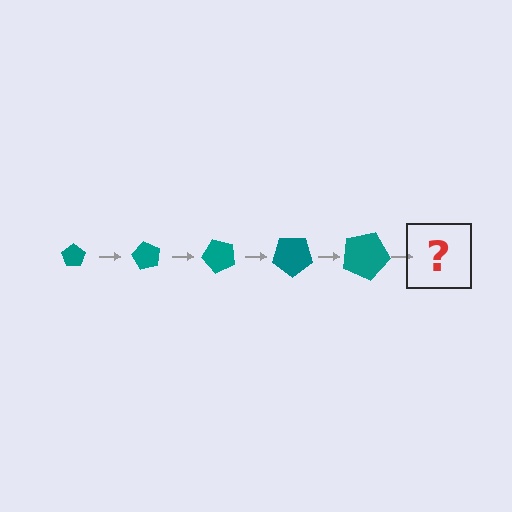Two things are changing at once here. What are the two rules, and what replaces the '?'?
The two rules are that the pentagon grows larger each step and it rotates 60 degrees each step. The '?' should be a pentagon, larger than the previous one and rotated 300 degrees from the start.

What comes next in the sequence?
The next element should be a pentagon, larger than the previous one and rotated 300 degrees from the start.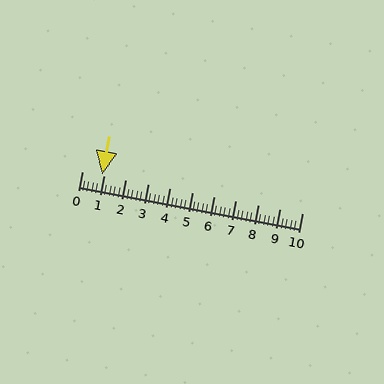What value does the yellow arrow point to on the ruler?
The yellow arrow points to approximately 0.9.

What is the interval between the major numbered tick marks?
The major tick marks are spaced 1 units apart.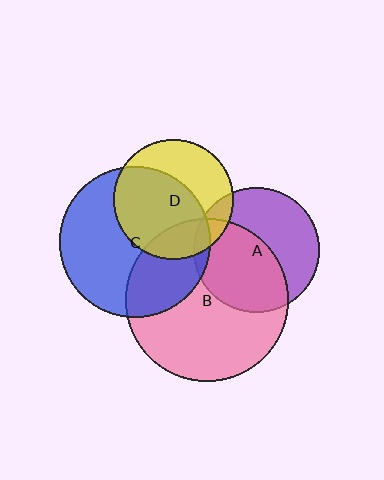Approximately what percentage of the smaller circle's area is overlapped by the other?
Approximately 30%.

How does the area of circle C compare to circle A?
Approximately 1.4 times.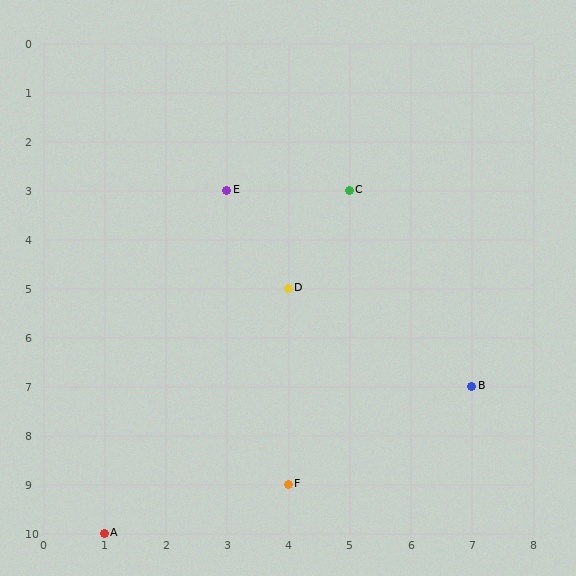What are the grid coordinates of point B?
Point B is at grid coordinates (7, 7).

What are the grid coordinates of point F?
Point F is at grid coordinates (4, 9).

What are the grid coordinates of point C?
Point C is at grid coordinates (5, 3).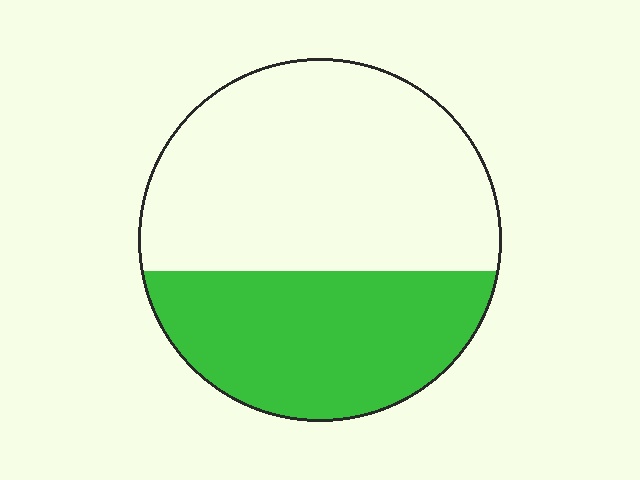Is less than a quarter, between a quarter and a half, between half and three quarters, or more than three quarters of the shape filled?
Between a quarter and a half.